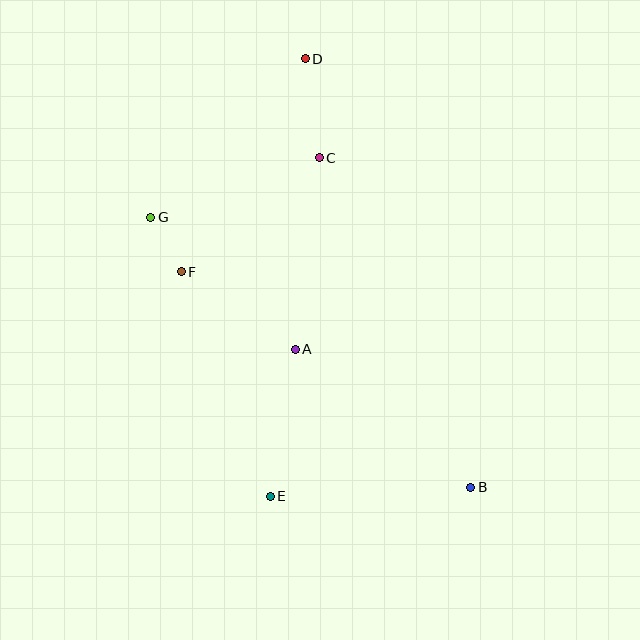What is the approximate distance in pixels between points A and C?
The distance between A and C is approximately 193 pixels.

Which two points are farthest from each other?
Points B and D are farthest from each other.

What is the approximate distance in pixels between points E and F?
The distance between E and F is approximately 242 pixels.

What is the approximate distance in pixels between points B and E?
The distance between B and E is approximately 200 pixels.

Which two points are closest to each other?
Points F and G are closest to each other.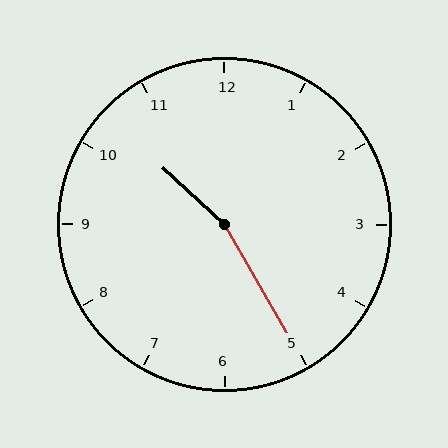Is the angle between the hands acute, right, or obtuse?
It is obtuse.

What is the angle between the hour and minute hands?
Approximately 162 degrees.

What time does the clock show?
10:25.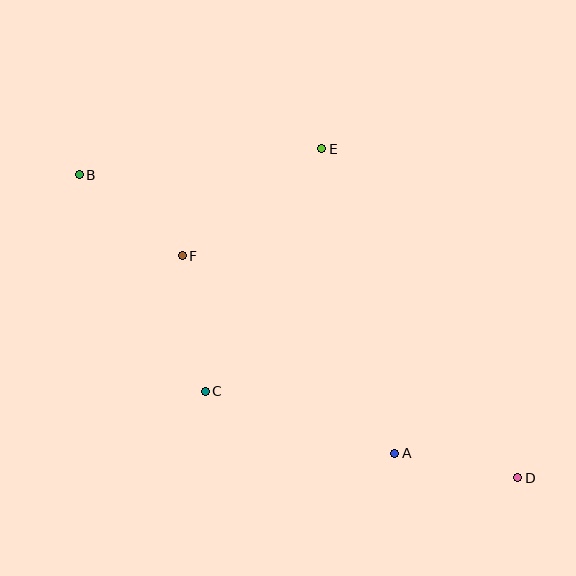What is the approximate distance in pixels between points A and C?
The distance between A and C is approximately 200 pixels.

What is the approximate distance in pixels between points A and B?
The distance between A and B is approximately 421 pixels.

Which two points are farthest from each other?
Points B and D are farthest from each other.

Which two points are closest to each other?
Points A and D are closest to each other.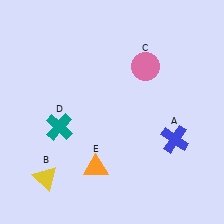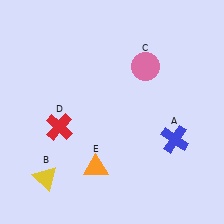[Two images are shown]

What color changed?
The cross (D) changed from teal in Image 1 to red in Image 2.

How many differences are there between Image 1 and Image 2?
There is 1 difference between the two images.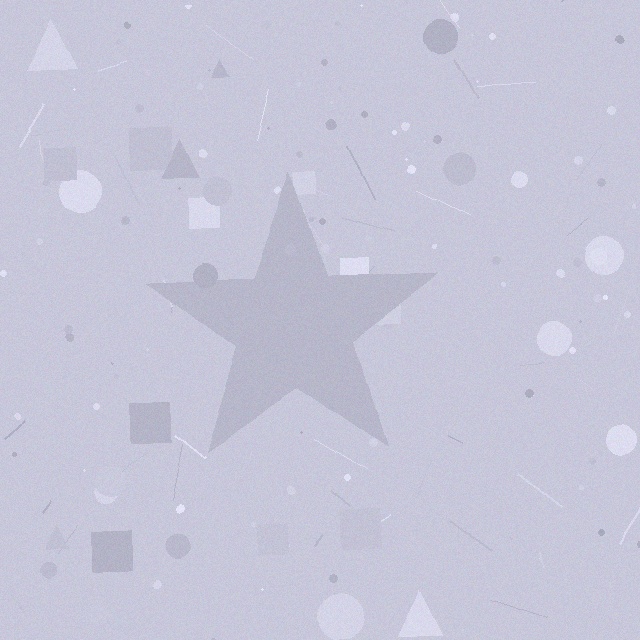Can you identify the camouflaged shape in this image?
The camouflaged shape is a star.